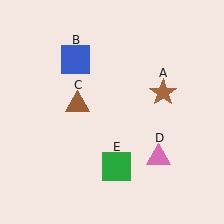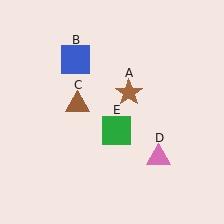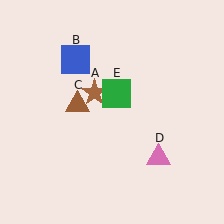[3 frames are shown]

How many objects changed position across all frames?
2 objects changed position: brown star (object A), green square (object E).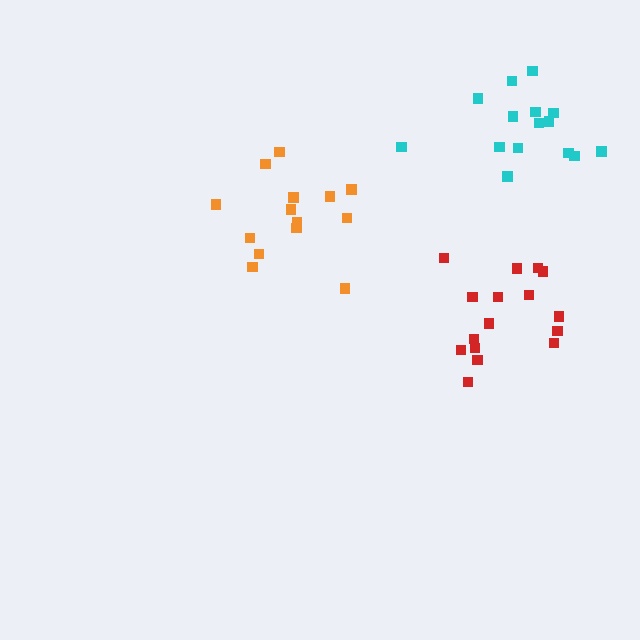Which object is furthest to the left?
The orange cluster is leftmost.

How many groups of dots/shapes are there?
There are 3 groups.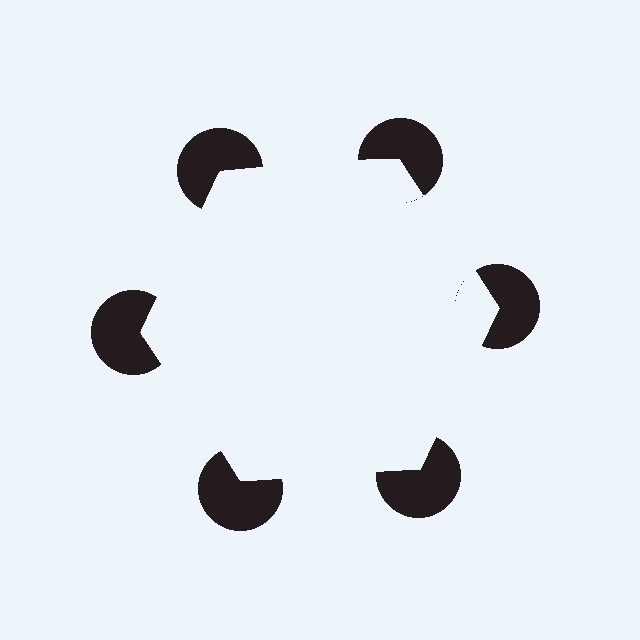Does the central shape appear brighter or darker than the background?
It typically appears slightly brighter than the background, even though no actual brightness change is drawn.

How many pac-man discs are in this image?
There are 6 — one at each vertex of the illusory hexagon.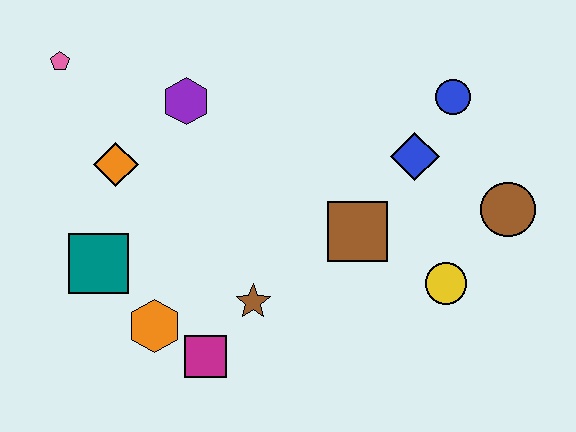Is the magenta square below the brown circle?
Yes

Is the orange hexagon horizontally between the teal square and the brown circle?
Yes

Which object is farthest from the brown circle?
The pink pentagon is farthest from the brown circle.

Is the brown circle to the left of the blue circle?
No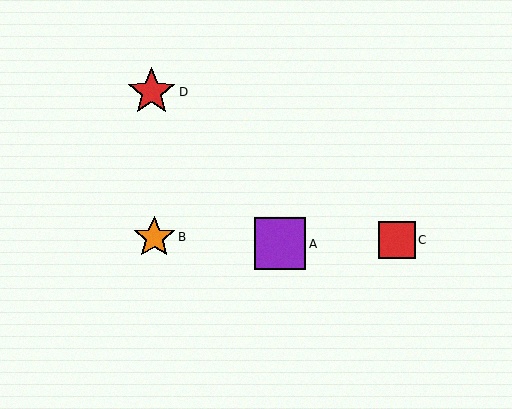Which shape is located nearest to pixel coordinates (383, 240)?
The red square (labeled C) at (397, 240) is nearest to that location.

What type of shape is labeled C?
Shape C is a red square.